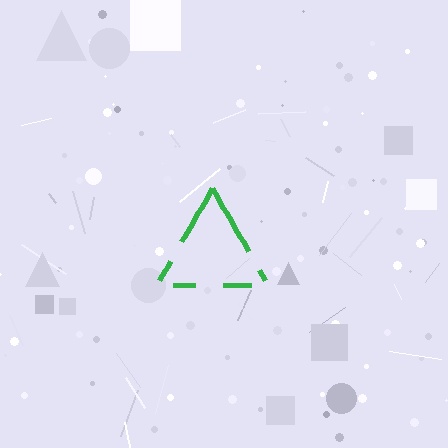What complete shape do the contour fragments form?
The contour fragments form a triangle.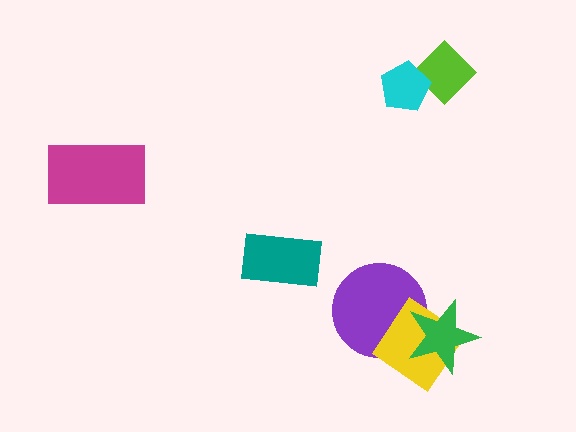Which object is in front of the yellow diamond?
The green star is in front of the yellow diamond.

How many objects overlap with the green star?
2 objects overlap with the green star.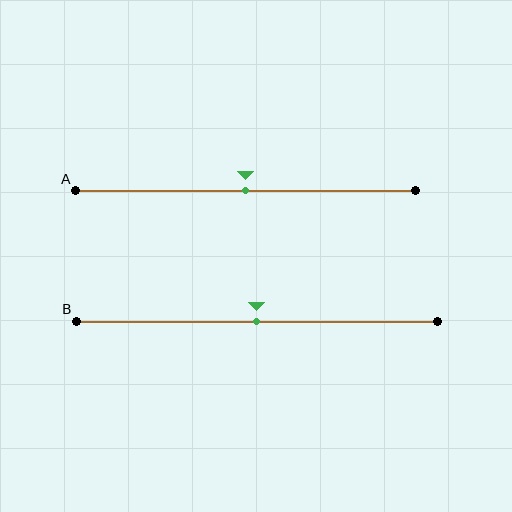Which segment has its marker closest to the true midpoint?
Segment A has its marker closest to the true midpoint.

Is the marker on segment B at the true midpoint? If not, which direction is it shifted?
Yes, the marker on segment B is at the true midpoint.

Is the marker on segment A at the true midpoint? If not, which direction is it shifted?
Yes, the marker on segment A is at the true midpoint.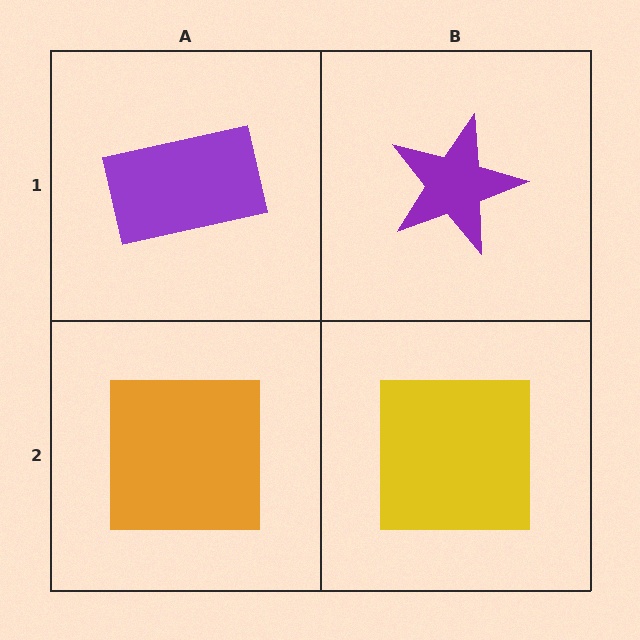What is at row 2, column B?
A yellow square.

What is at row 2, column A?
An orange square.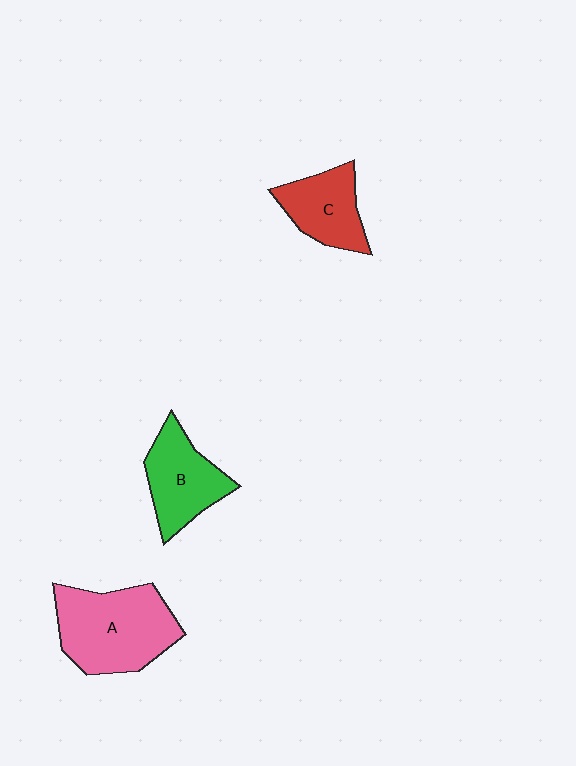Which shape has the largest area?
Shape A (pink).